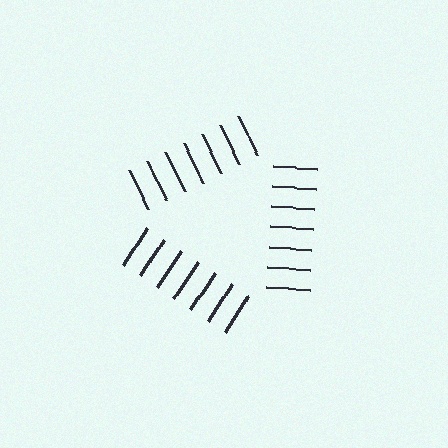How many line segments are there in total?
21 — 7 along each of the 3 edges.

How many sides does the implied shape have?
3 sides — the line-ends trace a triangle.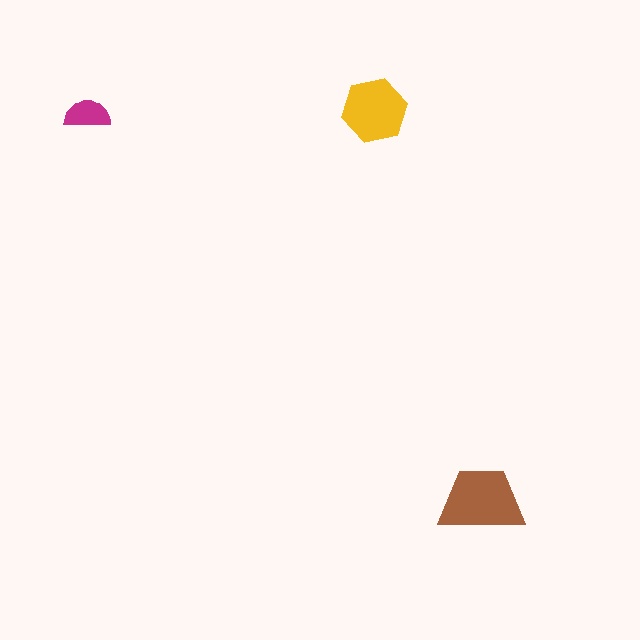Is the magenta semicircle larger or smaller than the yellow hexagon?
Smaller.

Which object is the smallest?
The magenta semicircle.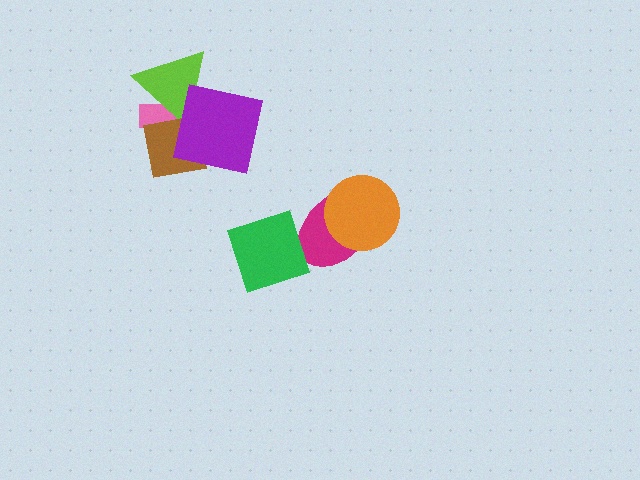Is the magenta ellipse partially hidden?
Yes, it is partially covered by another shape.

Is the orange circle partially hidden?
No, no other shape covers it.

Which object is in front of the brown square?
The purple square is in front of the brown square.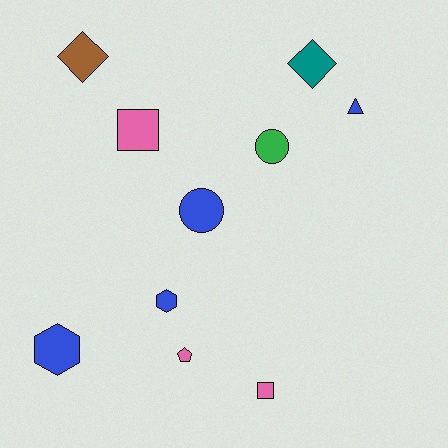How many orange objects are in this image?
There are no orange objects.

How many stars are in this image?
There are no stars.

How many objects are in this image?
There are 10 objects.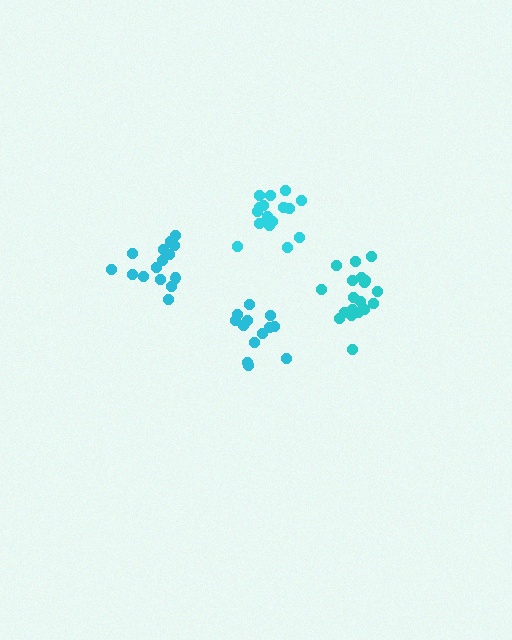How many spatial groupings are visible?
There are 4 spatial groupings.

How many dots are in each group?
Group 1: 13 dots, Group 2: 17 dots, Group 3: 19 dots, Group 4: 15 dots (64 total).